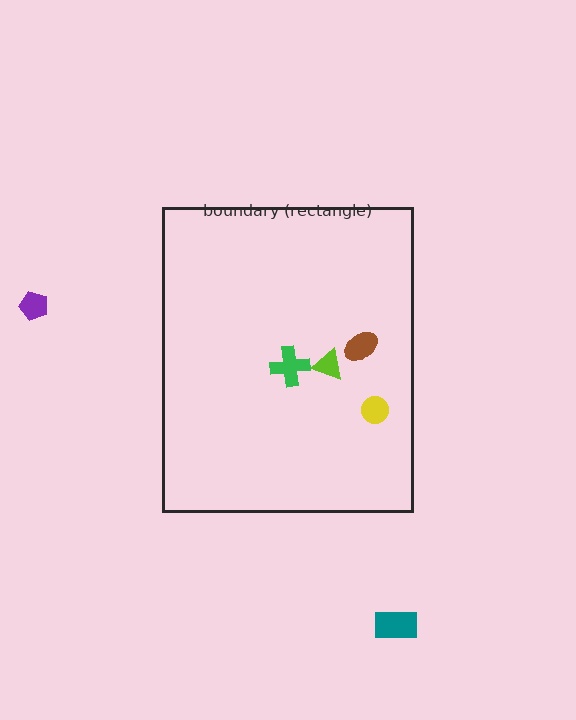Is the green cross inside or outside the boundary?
Inside.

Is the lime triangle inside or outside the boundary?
Inside.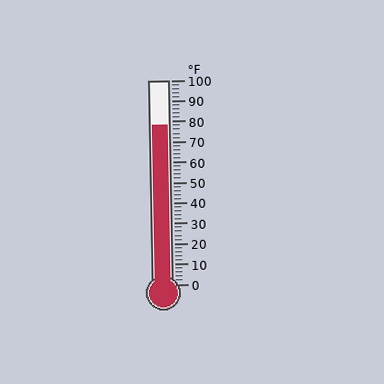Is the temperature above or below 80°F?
The temperature is below 80°F.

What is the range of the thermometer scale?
The thermometer scale ranges from 0°F to 100°F.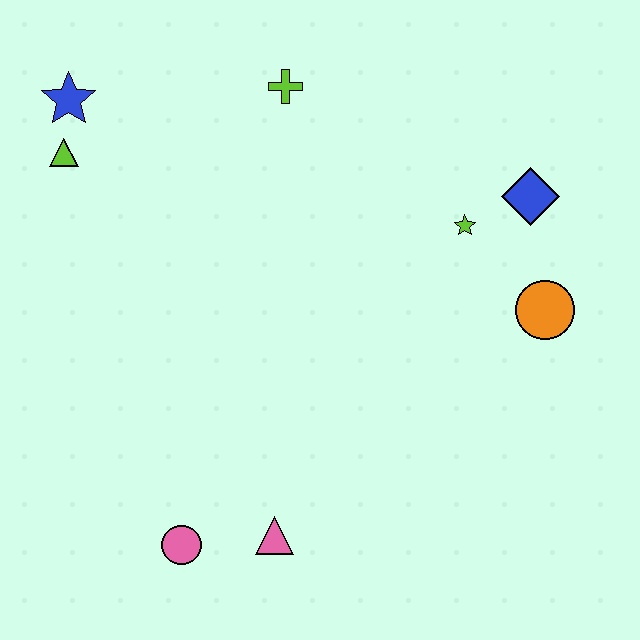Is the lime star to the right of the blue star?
Yes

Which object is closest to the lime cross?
The blue star is closest to the lime cross.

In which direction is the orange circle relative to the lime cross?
The orange circle is to the right of the lime cross.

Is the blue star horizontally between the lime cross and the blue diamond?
No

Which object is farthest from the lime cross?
The pink circle is farthest from the lime cross.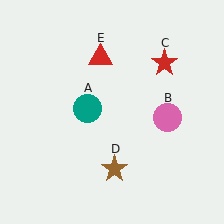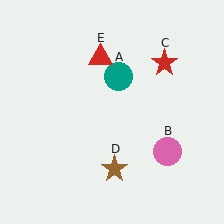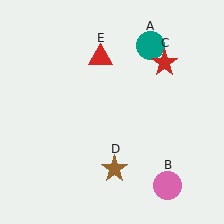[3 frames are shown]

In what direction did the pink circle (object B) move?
The pink circle (object B) moved down.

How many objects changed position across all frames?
2 objects changed position: teal circle (object A), pink circle (object B).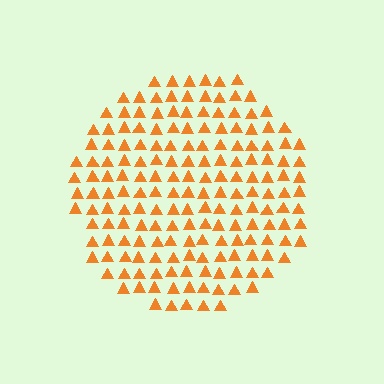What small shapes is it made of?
It is made of small triangles.